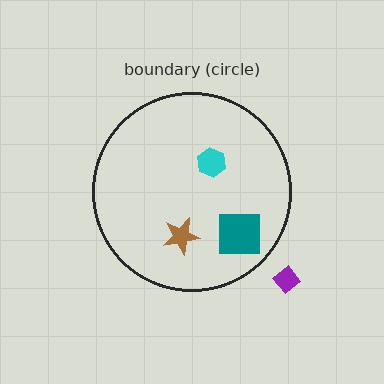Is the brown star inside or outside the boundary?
Inside.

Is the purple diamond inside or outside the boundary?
Outside.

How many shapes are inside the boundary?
3 inside, 1 outside.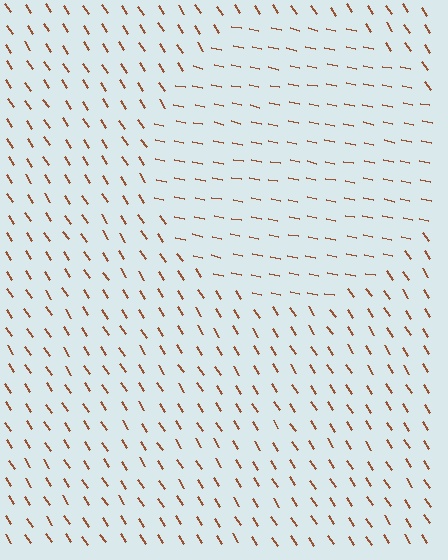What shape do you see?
I see a circle.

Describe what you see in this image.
The image is filled with small brown line segments. A circle region in the image has lines oriented differently from the surrounding lines, creating a visible texture boundary.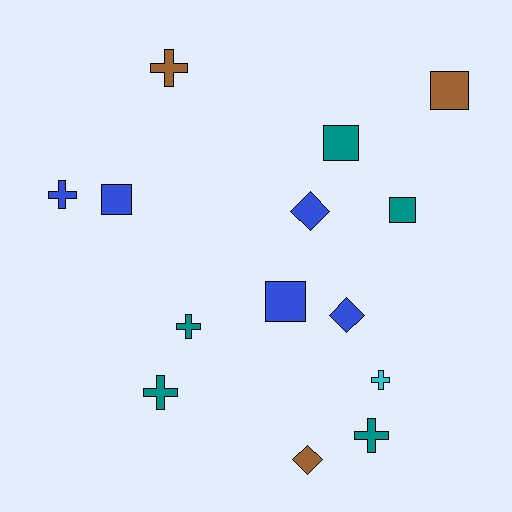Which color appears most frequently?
Teal, with 5 objects.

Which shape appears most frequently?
Cross, with 6 objects.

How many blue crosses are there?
There is 1 blue cross.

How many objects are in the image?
There are 14 objects.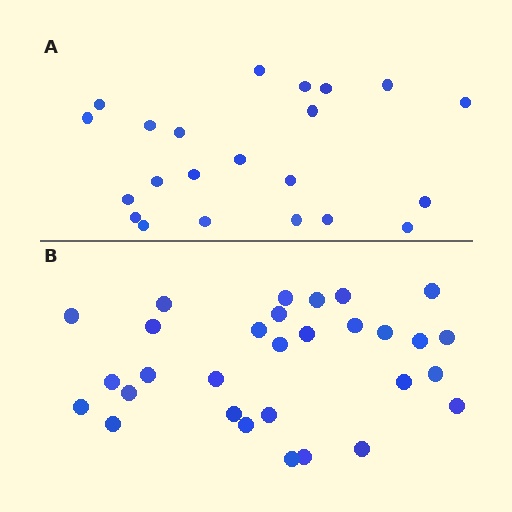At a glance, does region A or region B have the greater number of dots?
Region B (the bottom region) has more dots.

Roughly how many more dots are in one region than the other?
Region B has roughly 8 or so more dots than region A.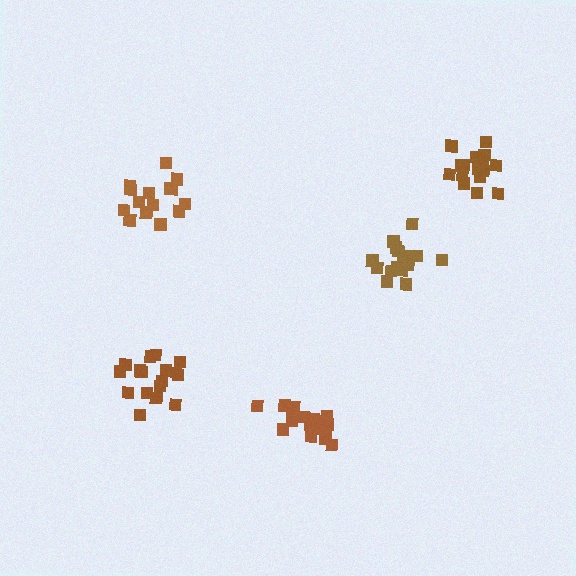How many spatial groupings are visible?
There are 5 spatial groupings.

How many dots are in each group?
Group 1: 15 dots, Group 2: 15 dots, Group 3: 18 dots, Group 4: 17 dots, Group 5: 17 dots (82 total).